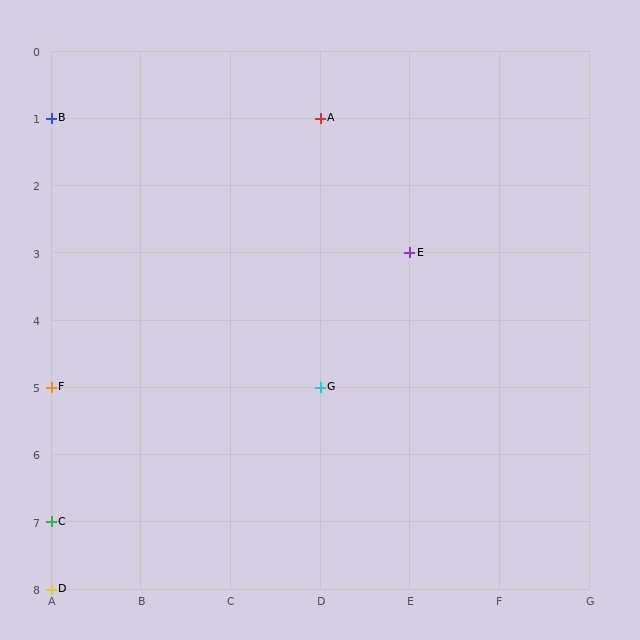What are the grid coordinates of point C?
Point C is at grid coordinates (A, 7).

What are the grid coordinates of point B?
Point B is at grid coordinates (A, 1).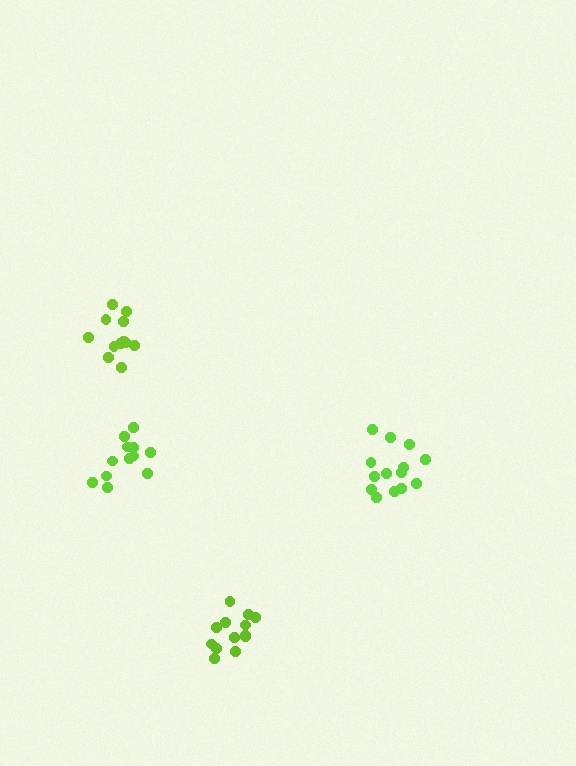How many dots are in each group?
Group 1: 13 dots, Group 2: 14 dots, Group 3: 12 dots, Group 4: 12 dots (51 total).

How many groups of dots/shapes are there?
There are 4 groups.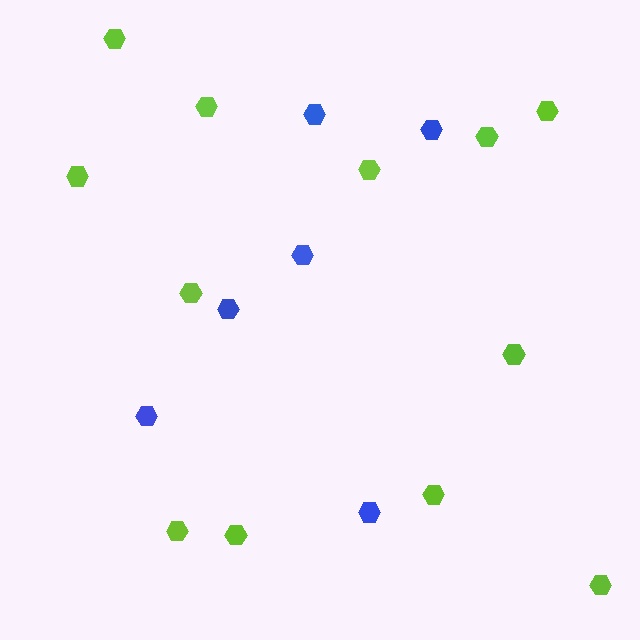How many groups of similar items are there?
There are 2 groups: one group of blue hexagons (6) and one group of lime hexagons (12).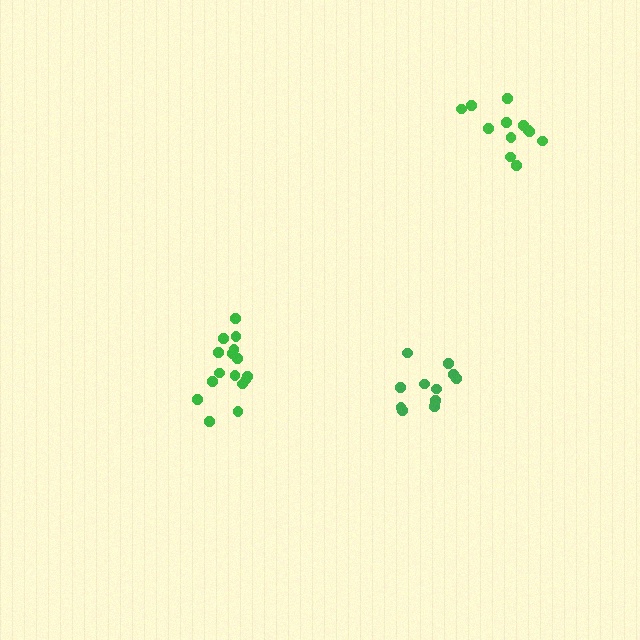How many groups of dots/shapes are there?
There are 3 groups.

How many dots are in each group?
Group 1: 12 dots, Group 2: 11 dots, Group 3: 16 dots (39 total).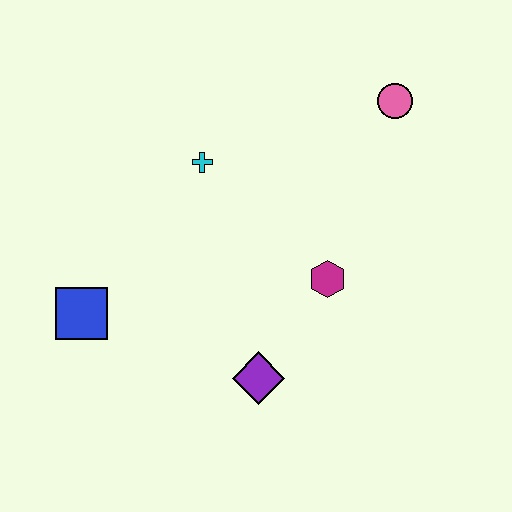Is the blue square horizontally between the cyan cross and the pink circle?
No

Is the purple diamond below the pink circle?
Yes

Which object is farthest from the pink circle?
The blue square is farthest from the pink circle.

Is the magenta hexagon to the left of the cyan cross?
No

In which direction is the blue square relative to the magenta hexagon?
The blue square is to the left of the magenta hexagon.